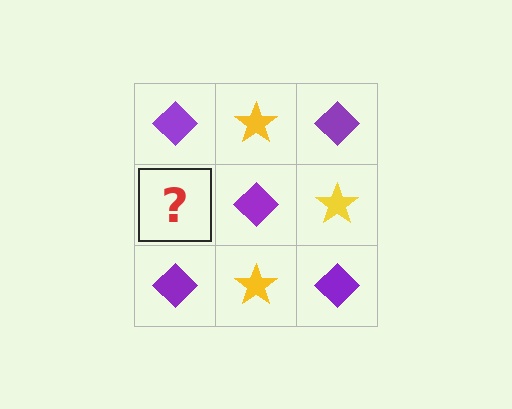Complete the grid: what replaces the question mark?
The question mark should be replaced with a yellow star.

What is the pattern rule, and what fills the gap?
The rule is that it alternates purple diamond and yellow star in a checkerboard pattern. The gap should be filled with a yellow star.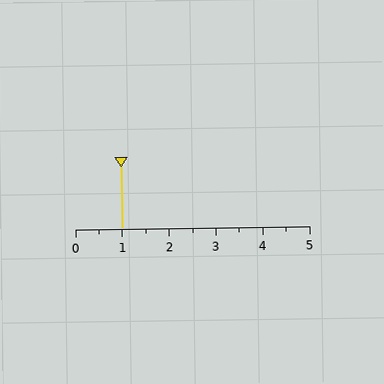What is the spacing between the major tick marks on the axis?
The major ticks are spaced 1 apart.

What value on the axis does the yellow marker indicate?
The marker indicates approximately 1.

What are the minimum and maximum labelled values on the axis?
The axis runs from 0 to 5.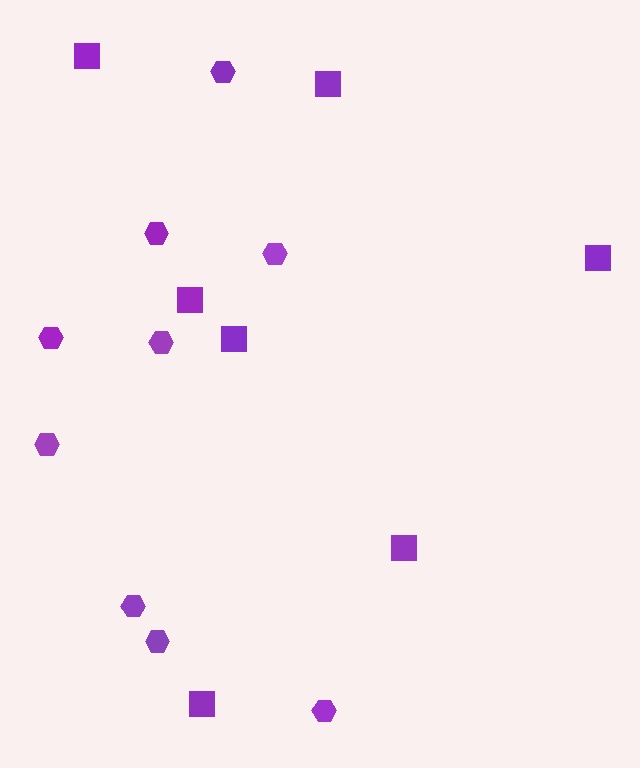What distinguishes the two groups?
There are 2 groups: one group of squares (7) and one group of hexagons (9).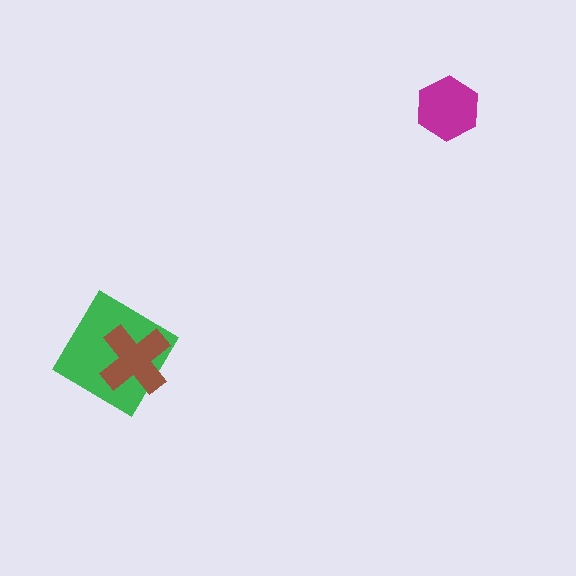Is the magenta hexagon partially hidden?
No, no other shape covers it.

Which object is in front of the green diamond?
The brown cross is in front of the green diamond.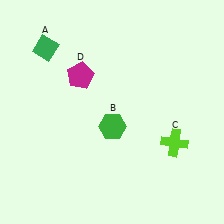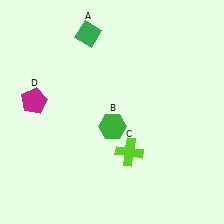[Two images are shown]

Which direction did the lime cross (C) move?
The lime cross (C) moved left.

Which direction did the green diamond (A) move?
The green diamond (A) moved right.